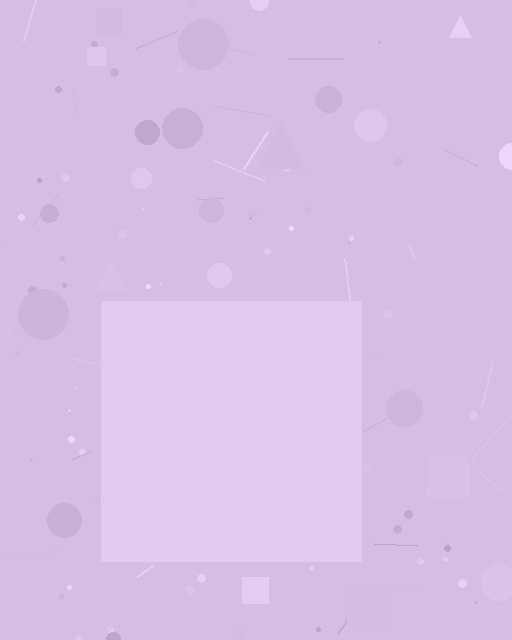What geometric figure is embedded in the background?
A square is embedded in the background.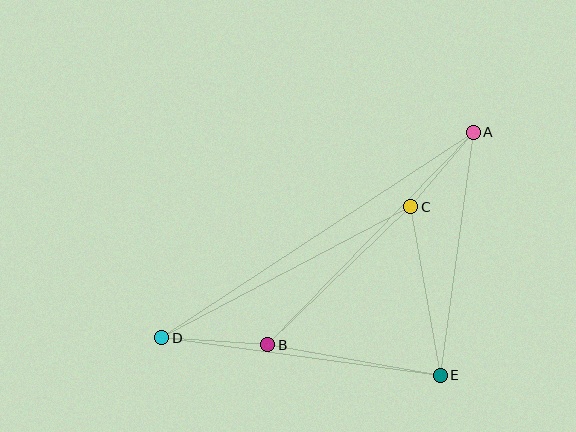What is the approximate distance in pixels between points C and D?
The distance between C and D is approximately 281 pixels.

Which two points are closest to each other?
Points A and C are closest to each other.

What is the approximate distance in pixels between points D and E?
The distance between D and E is approximately 281 pixels.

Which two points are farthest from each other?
Points A and D are farthest from each other.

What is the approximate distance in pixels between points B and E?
The distance between B and E is approximately 175 pixels.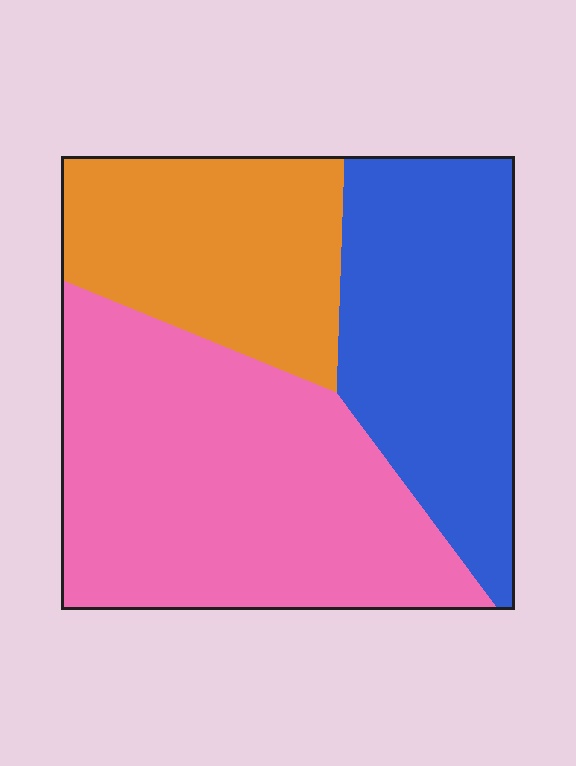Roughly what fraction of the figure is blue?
Blue takes up about one third (1/3) of the figure.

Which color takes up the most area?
Pink, at roughly 45%.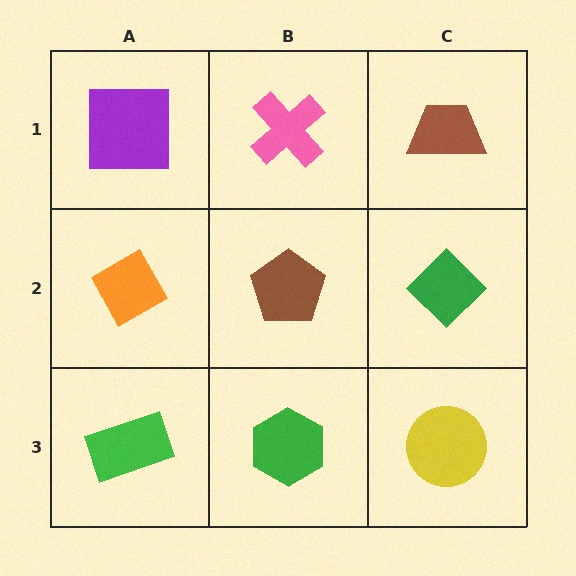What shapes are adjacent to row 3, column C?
A green diamond (row 2, column C), a green hexagon (row 3, column B).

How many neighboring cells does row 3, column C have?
2.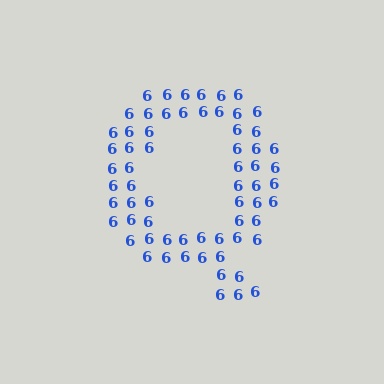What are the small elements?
The small elements are digit 6's.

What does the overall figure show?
The overall figure shows the letter Q.